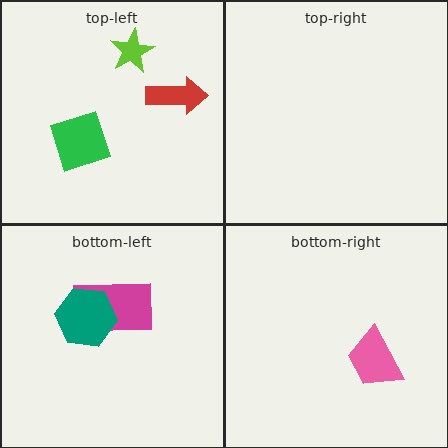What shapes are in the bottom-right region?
The pink trapezoid.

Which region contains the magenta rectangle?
The bottom-left region.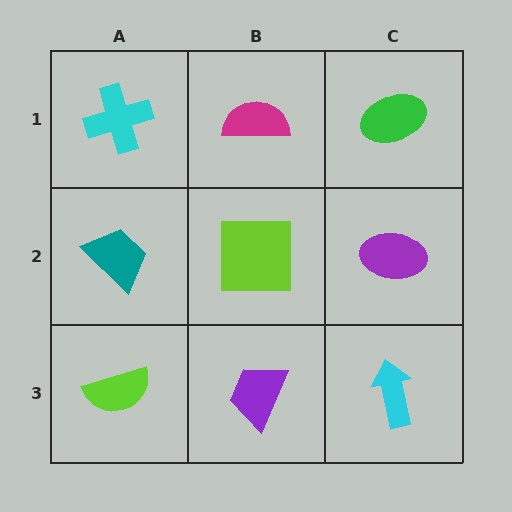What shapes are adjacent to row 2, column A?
A cyan cross (row 1, column A), a lime semicircle (row 3, column A), a lime square (row 2, column B).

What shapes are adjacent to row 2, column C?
A green ellipse (row 1, column C), a cyan arrow (row 3, column C), a lime square (row 2, column B).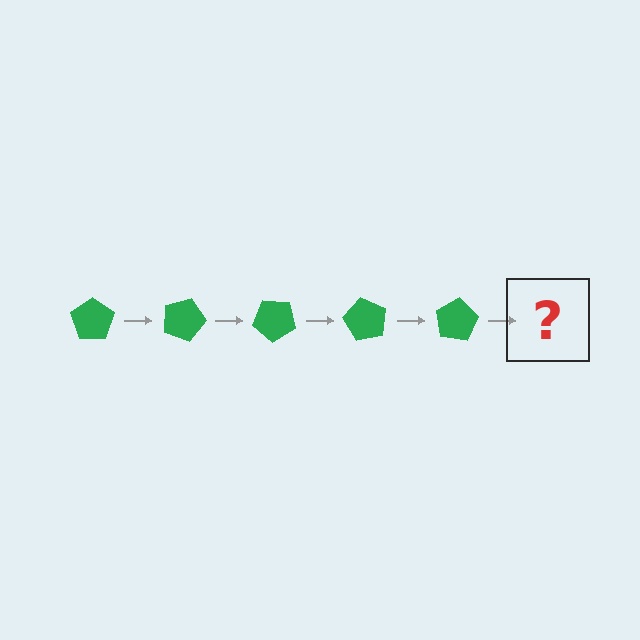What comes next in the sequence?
The next element should be a green pentagon rotated 100 degrees.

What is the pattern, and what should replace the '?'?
The pattern is that the pentagon rotates 20 degrees each step. The '?' should be a green pentagon rotated 100 degrees.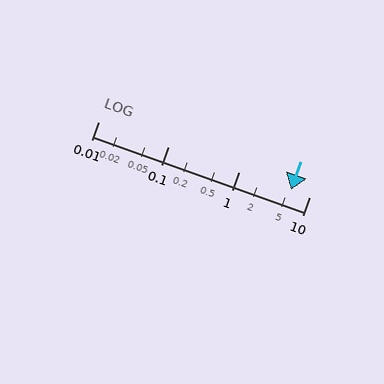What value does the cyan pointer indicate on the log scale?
The pointer indicates approximately 5.4.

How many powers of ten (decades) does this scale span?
The scale spans 3 decades, from 0.01 to 10.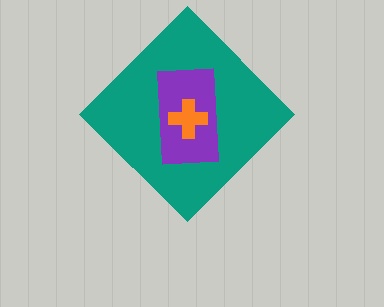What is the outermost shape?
The teal diamond.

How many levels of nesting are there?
3.